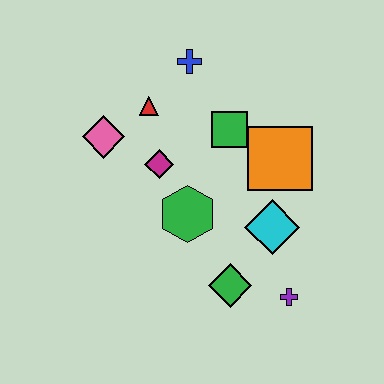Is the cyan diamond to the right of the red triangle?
Yes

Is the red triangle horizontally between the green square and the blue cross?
No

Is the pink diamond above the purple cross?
Yes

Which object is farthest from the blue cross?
The purple cross is farthest from the blue cross.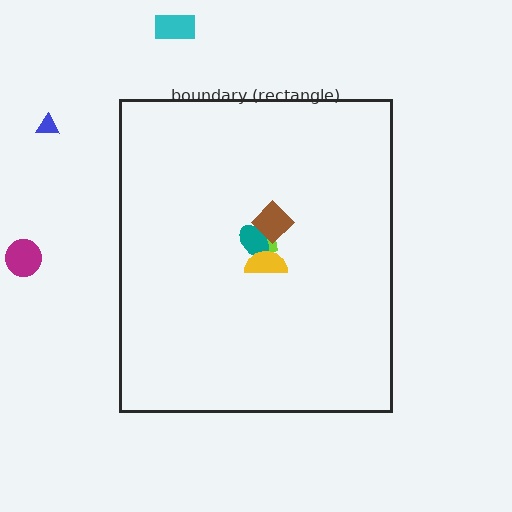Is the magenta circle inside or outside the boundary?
Outside.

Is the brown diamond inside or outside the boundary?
Inside.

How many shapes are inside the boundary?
4 inside, 3 outside.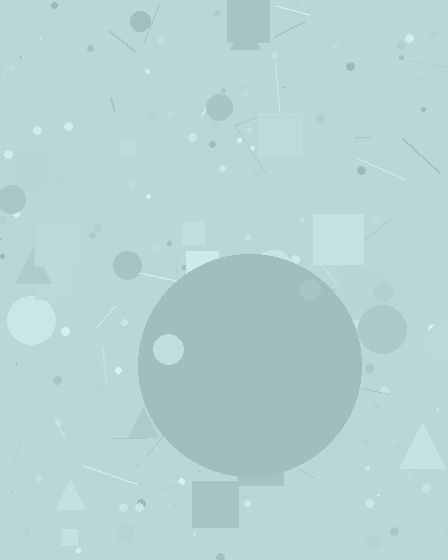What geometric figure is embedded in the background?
A circle is embedded in the background.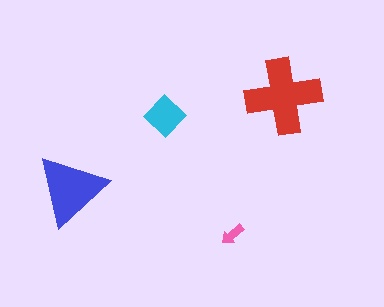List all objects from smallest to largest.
The pink arrow, the cyan diamond, the blue triangle, the red cross.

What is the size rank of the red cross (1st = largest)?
1st.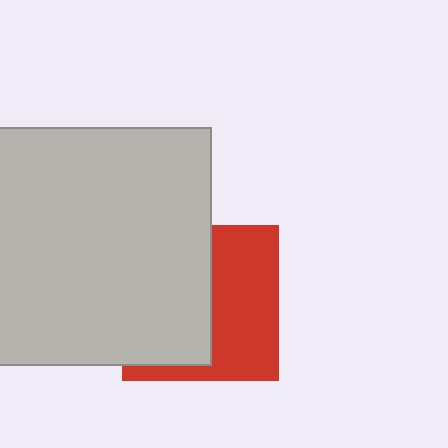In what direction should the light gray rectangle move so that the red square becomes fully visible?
The light gray rectangle should move left. That is the shortest direction to clear the overlap and leave the red square fully visible.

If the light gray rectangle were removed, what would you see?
You would see the complete red square.